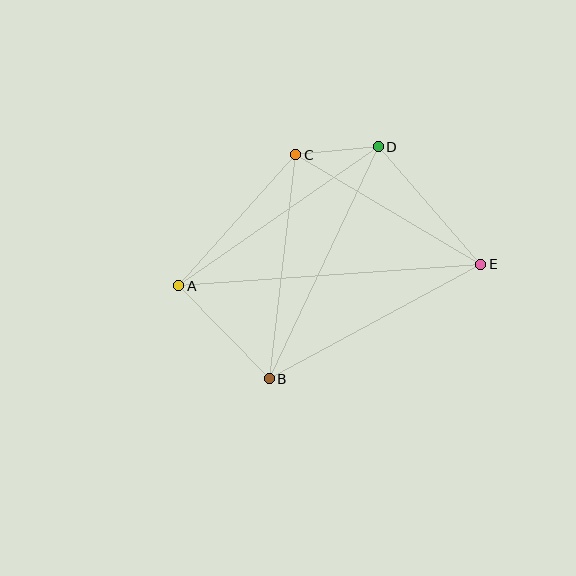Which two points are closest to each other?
Points C and D are closest to each other.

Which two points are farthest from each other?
Points A and E are farthest from each other.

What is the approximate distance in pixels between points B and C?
The distance between B and C is approximately 225 pixels.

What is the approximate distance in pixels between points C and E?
The distance between C and E is approximately 215 pixels.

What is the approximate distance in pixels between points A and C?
The distance between A and C is approximately 176 pixels.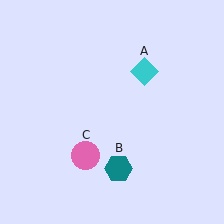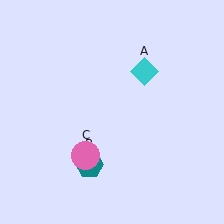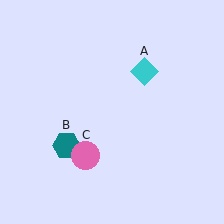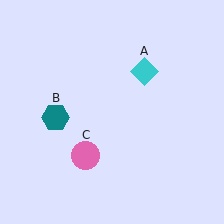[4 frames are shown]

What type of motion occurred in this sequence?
The teal hexagon (object B) rotated clockwise around the center of the scene.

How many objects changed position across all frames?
1 object changed position: teal hexagon (object B).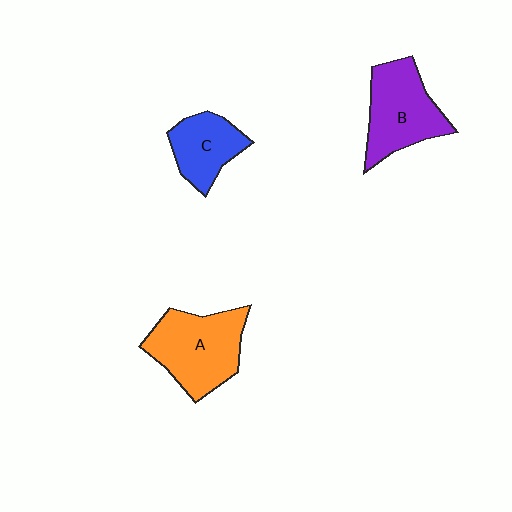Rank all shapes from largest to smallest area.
From largest to smallest: A (orange), B (purple), C (blue).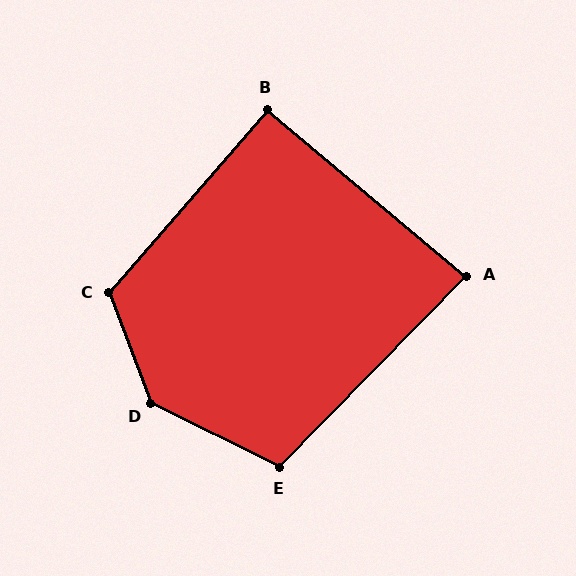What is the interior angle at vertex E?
Approximately 108 degrees (obtuse).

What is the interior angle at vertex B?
Approximately 91 degrees (approximately right).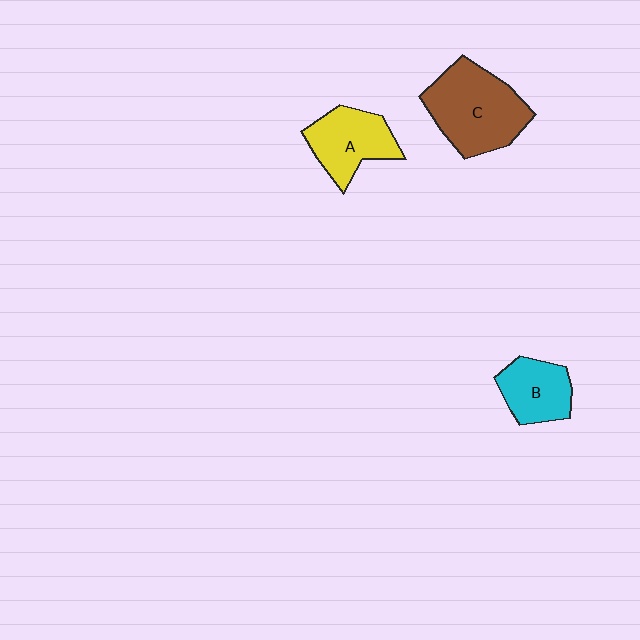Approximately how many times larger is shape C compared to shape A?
Approximately 1.4 times.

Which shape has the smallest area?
Shape B (cyan).